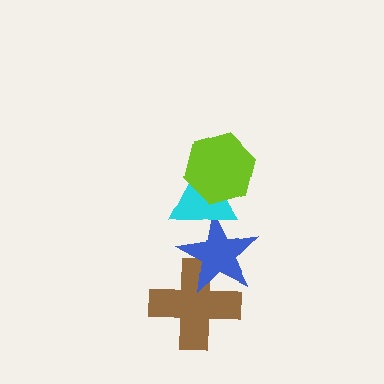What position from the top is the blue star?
The blue star is 3rd from the top.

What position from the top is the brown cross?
The brown cross is 4th from the top.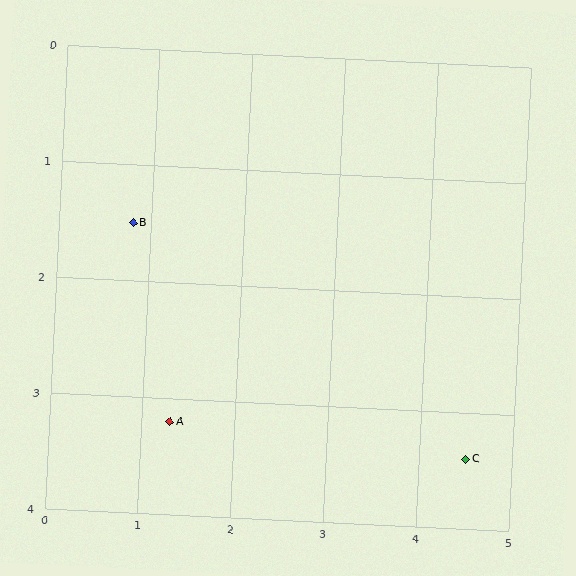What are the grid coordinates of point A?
Point A is at approximately (1.3, 3.2).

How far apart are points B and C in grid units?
Points B and C are about 4.2 grid units apart.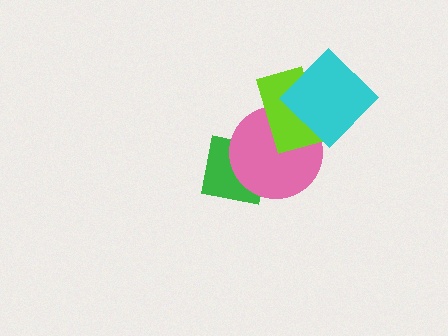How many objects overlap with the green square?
1 object overlaps with the green square.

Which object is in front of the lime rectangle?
The cyan diamond is in front of the lime rectangle.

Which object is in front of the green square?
The pink circle is in front of the green square.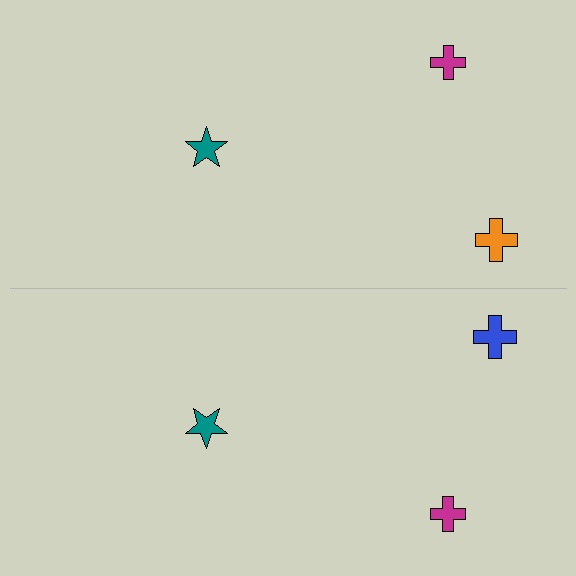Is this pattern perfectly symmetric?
No, the pattern is not perfectly symmetric. The blue cross on the bottom side breaks the symmetry — its mirror counterpart is orange.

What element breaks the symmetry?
The blue cross on the bottom side breaks the symmetry — its mirror counterpart is orange.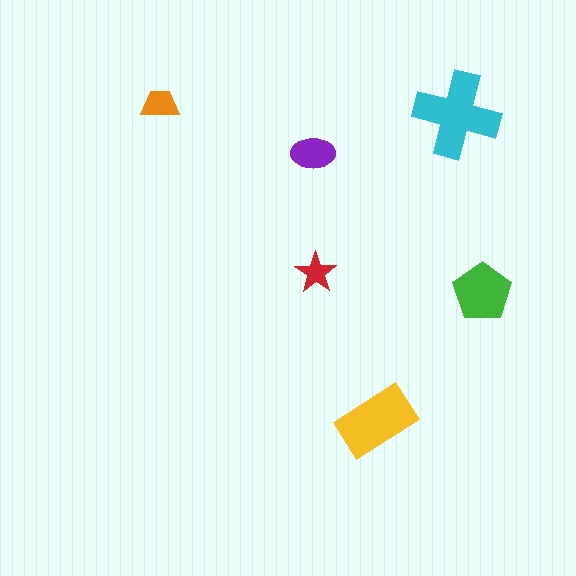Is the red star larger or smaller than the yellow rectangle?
Smaller.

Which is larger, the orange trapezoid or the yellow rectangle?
The yellow rectangle.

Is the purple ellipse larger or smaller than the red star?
Larger.